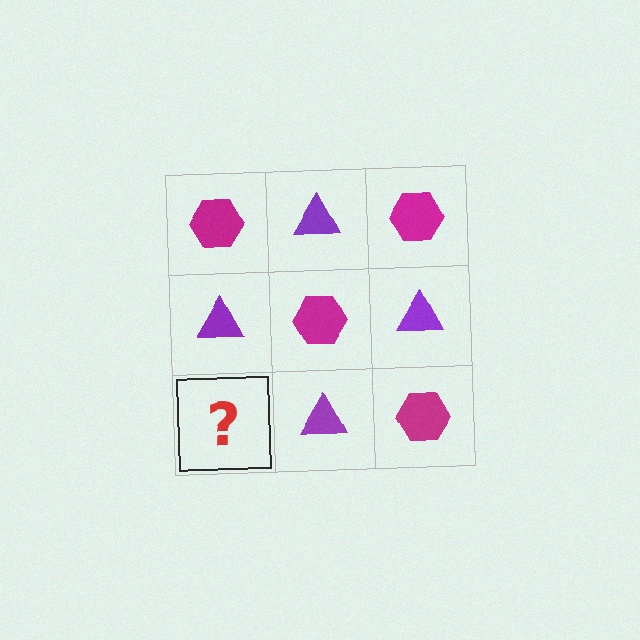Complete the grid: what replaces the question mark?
The question mark should be replaced with a magenta hexagon.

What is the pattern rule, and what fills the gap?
The rule is that it alternates magenta hexagon and purple triangle in a checkerboard pattern. The gap should be filled with a magenta hexagon.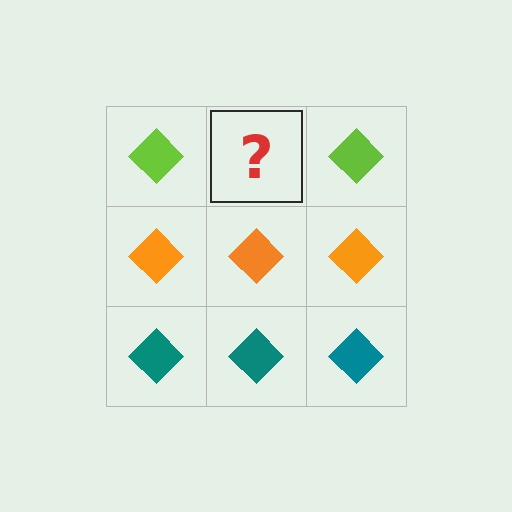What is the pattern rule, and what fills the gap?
The rule is that each row has a consistent color. The gap should be filled with a lime diamond.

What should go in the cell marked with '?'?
The missing cell should contain a lime diamond.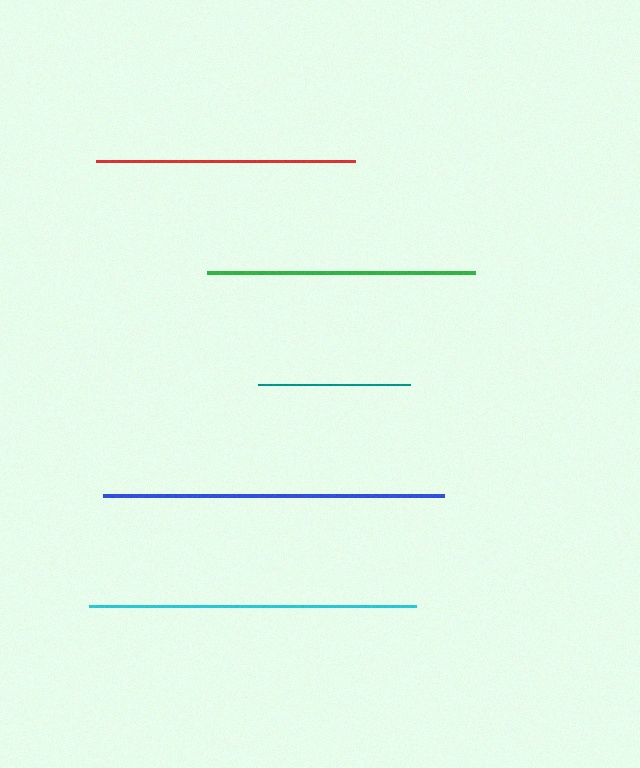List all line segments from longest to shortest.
From longest to shortest: blue, cyan, green, red, teal.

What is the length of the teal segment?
The teal segment is approximately 153 pixels long.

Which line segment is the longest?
The blue line is the longest at approximately 341 pixels.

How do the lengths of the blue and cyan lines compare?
The blue and cyan lines are approximately the same length.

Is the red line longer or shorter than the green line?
The green line is longer than the red line.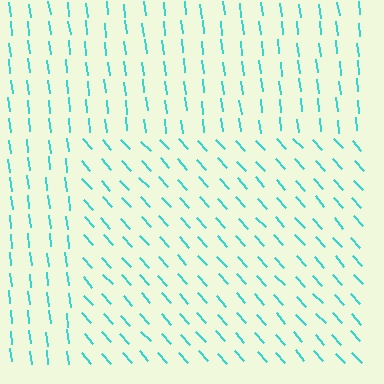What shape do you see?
I see a rectangle.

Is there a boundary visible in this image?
Yes, there is a texture boundary formed by a change in line orientation.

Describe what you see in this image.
The image is filled with small cyan line segments. A rectangle region in the image has lines oriented differently from the surrounding lines, creating a visible texture boundary.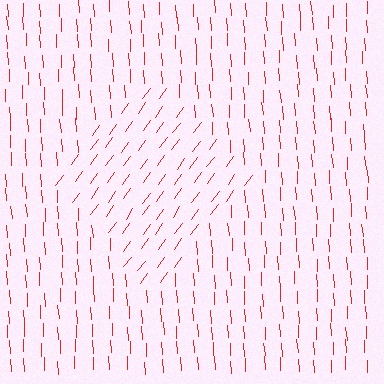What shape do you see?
I see a diamond.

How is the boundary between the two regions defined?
The boundary is defined purely by a change in line orientation (approximately 39 degrees difference). All lines are the same color and thickness.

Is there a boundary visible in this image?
Yes, there is a texture boundary formed by a change in line orientation.